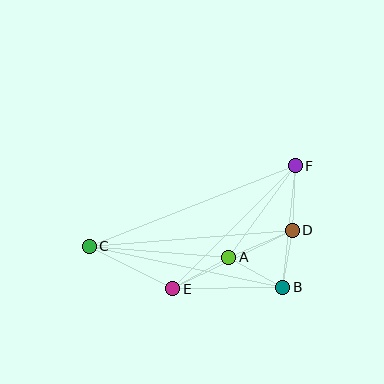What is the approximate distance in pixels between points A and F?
The distance between A and F is approximately 113 pixels.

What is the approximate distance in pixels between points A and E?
The distance between A and E is approximately 64 pixels.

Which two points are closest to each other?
Points B and D are closest to each other.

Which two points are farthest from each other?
Points C and F are farthest from each other.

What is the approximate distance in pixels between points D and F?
The distance between D and F is approximately 64 pixels.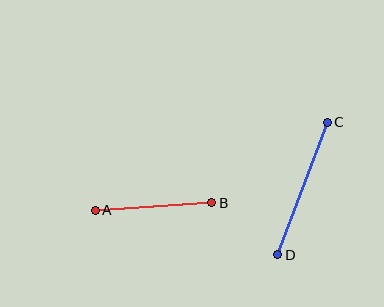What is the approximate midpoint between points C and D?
The midpoint is at approximately (302, 188) pixels.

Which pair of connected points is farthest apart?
Points C and D are farthest apart.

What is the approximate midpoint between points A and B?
The midpoint is at approximately (153, 206) pixels.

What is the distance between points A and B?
The distance is approximately 117 pixels.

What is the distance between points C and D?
The distance is approximately 142 pixels.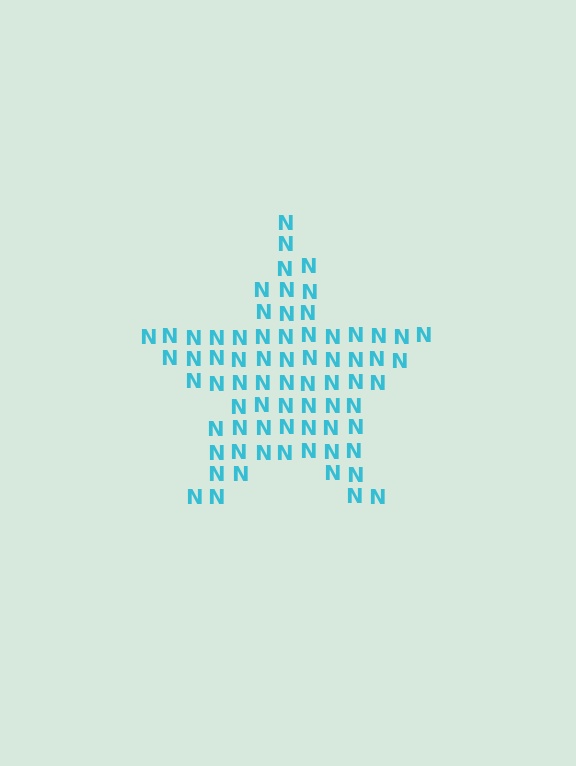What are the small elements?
The small elements are letter N's.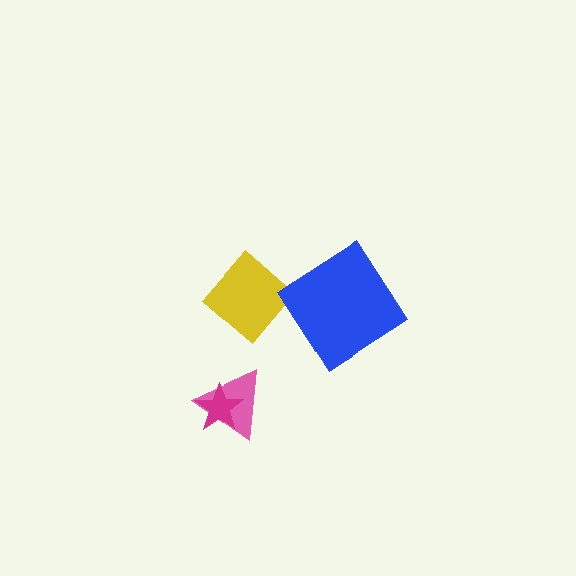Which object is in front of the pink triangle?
The magenta star is in front of the pink triangle.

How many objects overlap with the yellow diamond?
0 objects overlap with the yellow diamond.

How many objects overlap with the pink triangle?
1 object overlaps with the pink triangle.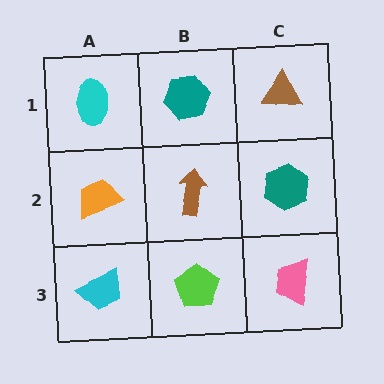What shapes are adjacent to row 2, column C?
A brown triangle (row 1, column C), a pink trapezoid (row 3, column C), a brown arrow (row 2, column B).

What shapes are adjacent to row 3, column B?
A brown arrow (row 2, column B), a cyan trapezoid (row 3, column A), a pink trapezoid (row 3, column C).